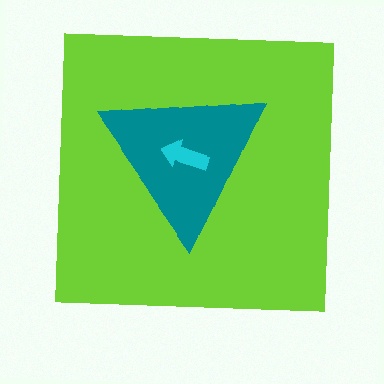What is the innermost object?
The cyan arrow.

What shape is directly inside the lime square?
The teal triangle.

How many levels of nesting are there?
3.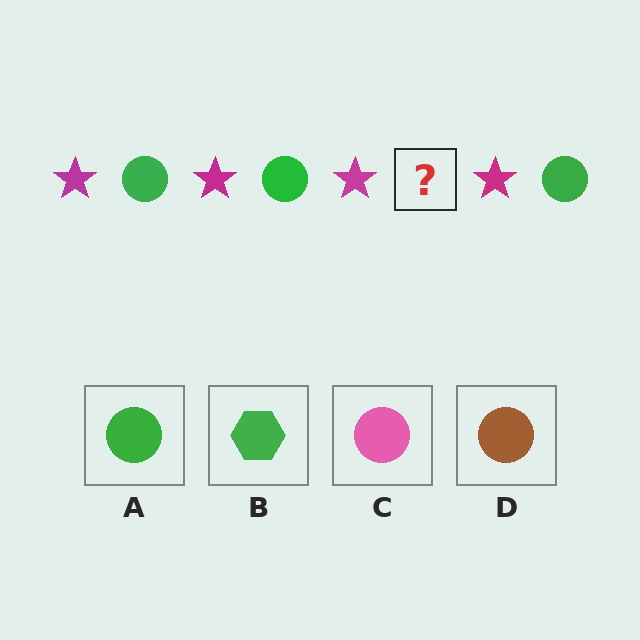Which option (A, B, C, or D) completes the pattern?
A.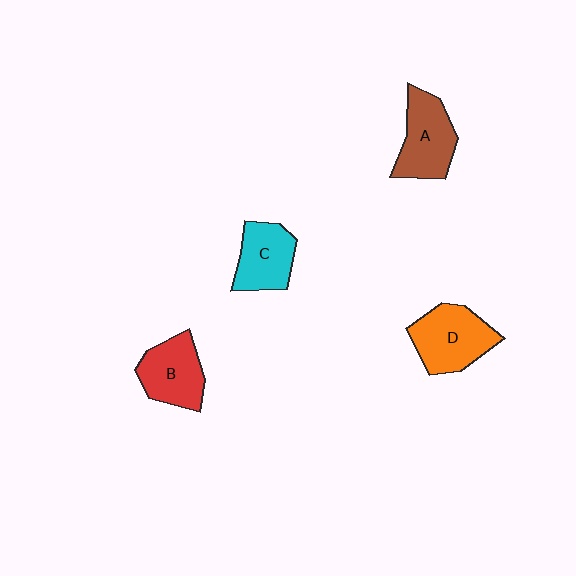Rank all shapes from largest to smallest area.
From largest to smallest: D (orange), A (brown), B (red), C (cyan).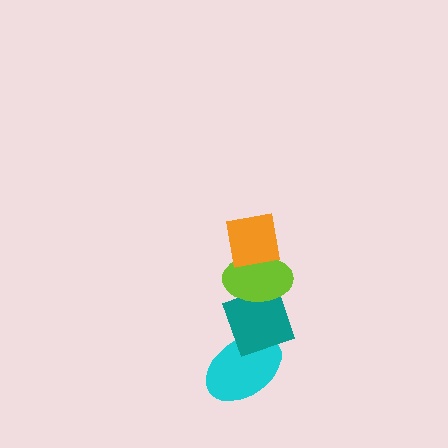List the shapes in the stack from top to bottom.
From top to bottom: the orange square, the lime ellipse, the teal diamond, the cyan ellipse.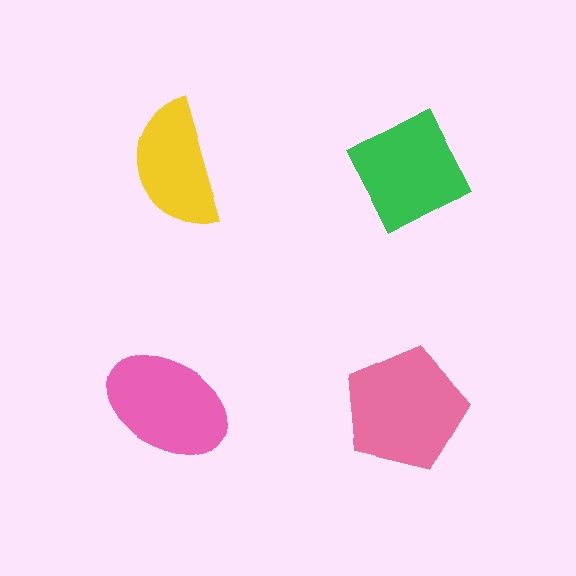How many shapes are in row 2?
2 shapes.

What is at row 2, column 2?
A pink pentagon.